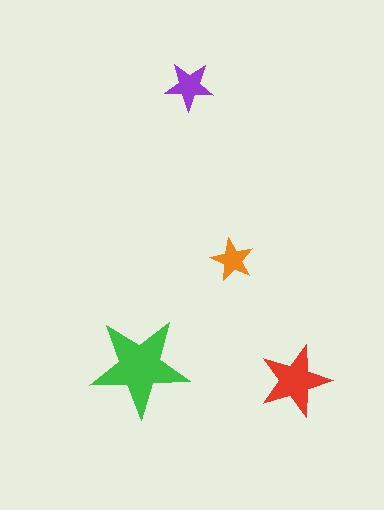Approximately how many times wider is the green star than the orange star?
About 2.5 times wider.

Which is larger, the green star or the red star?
The green one.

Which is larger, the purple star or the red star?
The red one.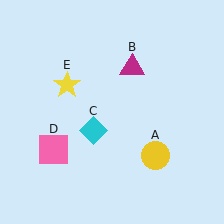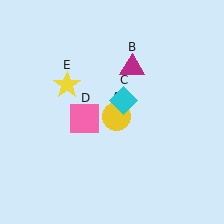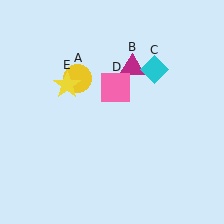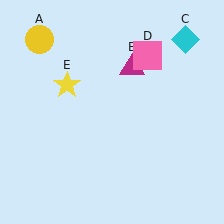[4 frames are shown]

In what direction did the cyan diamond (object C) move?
The cyan diamond (object C) moved up and to the right.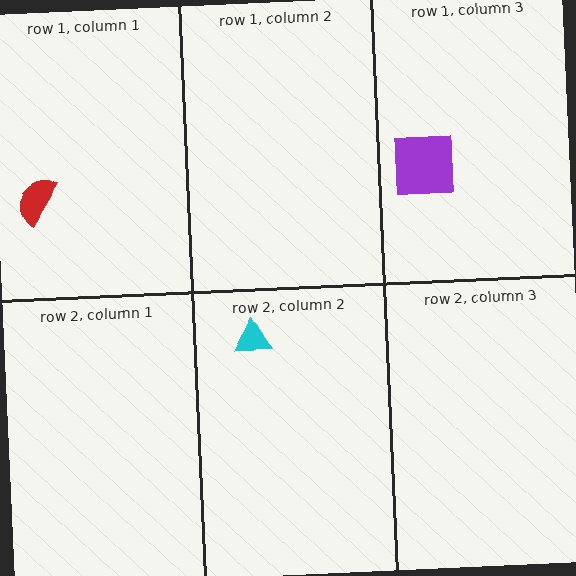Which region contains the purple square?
The row 1, column 3 region.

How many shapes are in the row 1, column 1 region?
1.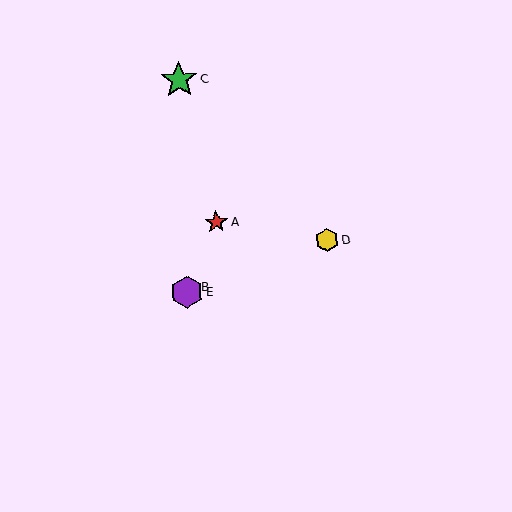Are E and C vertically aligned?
Yes, both are at x≈187.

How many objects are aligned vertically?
3 objects (B, C, E) are aligned vertically.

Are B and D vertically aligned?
No, B is at x≈187 and D is at x≈327.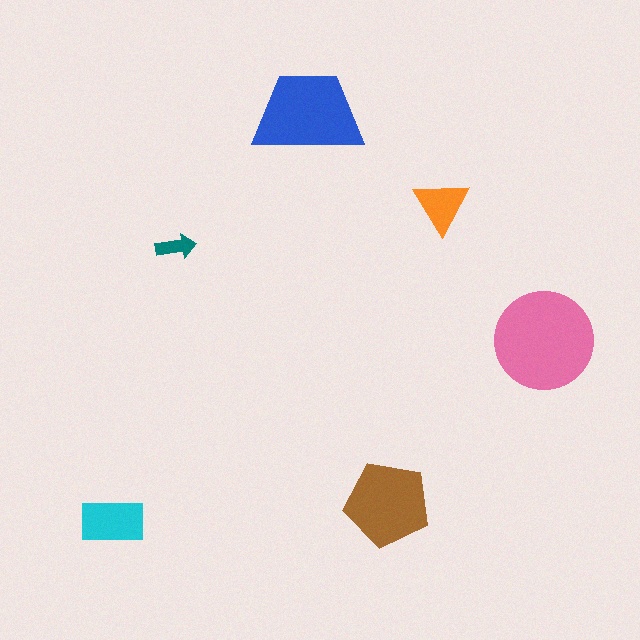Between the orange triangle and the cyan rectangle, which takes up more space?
The cyan rectangle.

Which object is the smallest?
The teal arrow.